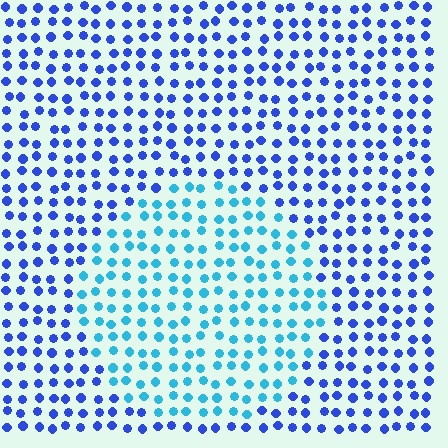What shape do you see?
I see a circle.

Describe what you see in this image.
The image is filled with small blue elements in a uniform arrangement. A circle-shaped region is visible where the elements are tinted to a slightly different hue, forming a subtle color boundary.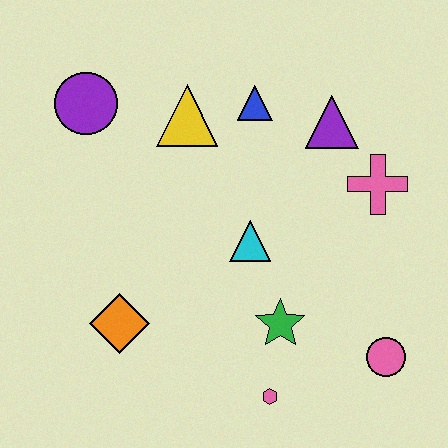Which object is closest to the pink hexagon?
The green star is closest to the pink hexagon.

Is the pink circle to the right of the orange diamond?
Yes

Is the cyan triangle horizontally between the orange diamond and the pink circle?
Yes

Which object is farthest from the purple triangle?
The orange diamond is farthest from the purple triangle.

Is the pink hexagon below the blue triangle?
Yes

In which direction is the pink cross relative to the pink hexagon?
The pink cross is above the pink hexagon.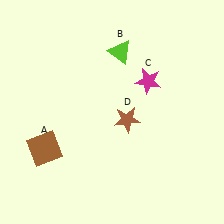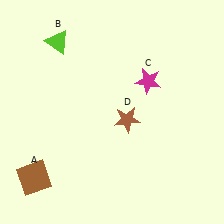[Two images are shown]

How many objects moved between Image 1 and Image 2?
2 objects moved between the two images.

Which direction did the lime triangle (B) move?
The lime triangle (B) moved left.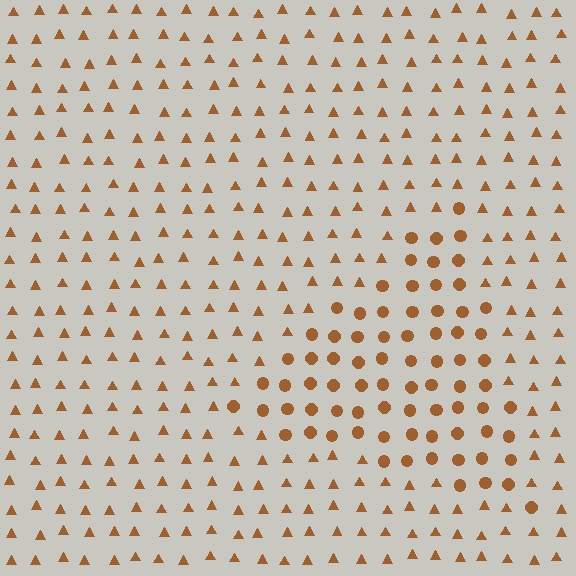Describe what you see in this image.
The image is filled with small brown elements arranged in a uniform grid. A triangle-shaped region contains circles, while the surrounding area contains triangles. The boundary is defined purely by the change in element shape.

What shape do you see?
I see a triangle.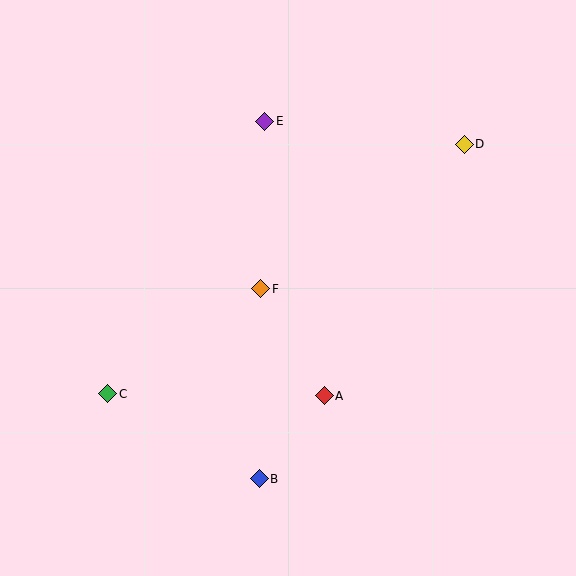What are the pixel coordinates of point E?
Point E is at (265, 121).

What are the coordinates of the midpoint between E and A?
The midpoint between E and A is at (294, 258).